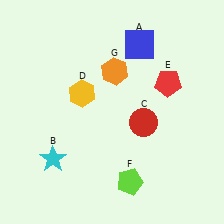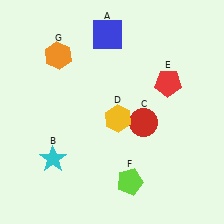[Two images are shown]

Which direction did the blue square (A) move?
The blue square (A) moved left.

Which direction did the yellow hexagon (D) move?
The yellow hexagon (D) moved right.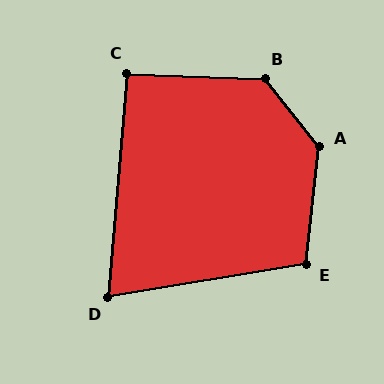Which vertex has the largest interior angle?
A, at approximately 135 degrees.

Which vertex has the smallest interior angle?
D, at approximately 76 degrees.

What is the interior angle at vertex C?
Approximately 93 degrees (approximately right).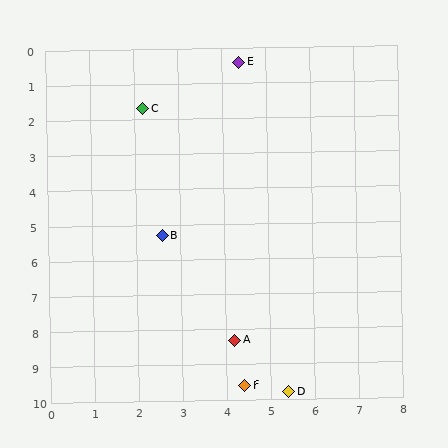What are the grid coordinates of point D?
Point D is at approximately (5.4, 9.8).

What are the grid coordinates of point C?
Point C is at approximately (2.2, 1.7).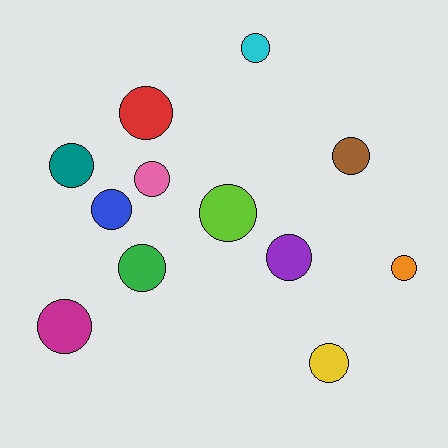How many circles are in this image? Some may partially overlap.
There are 12 circles.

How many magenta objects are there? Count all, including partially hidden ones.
There is 1 magenta object.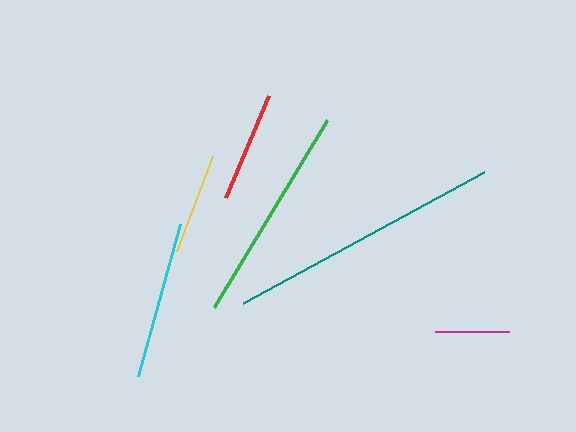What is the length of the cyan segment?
The cyan segment is approximately 157 pixels long.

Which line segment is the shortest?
The magenta line is the shortest at approximately 74 pixels.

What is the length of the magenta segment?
The magenta segment is approximately 74 pixels long.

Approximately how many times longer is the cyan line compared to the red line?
The cyan line is approximately 1.4 times the length of the red line.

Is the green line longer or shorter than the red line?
The green line is longer than the red line.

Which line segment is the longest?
The teal line is the longest at approximately 274 pixels.